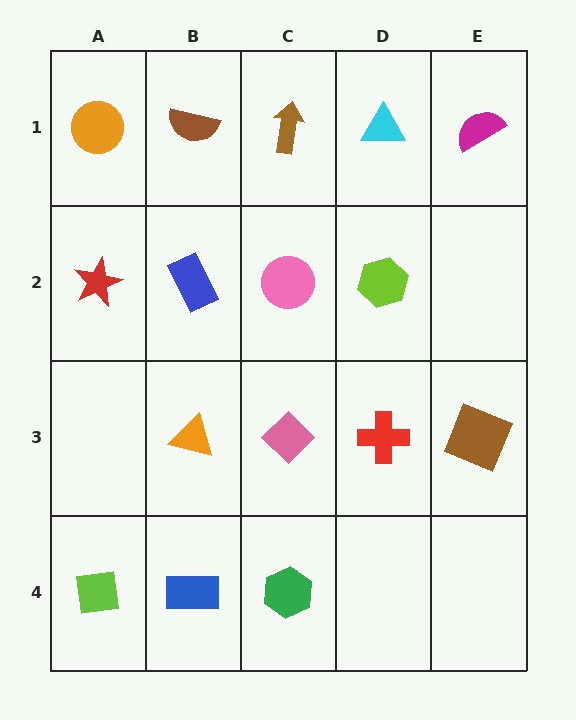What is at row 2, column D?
A lime hexagon.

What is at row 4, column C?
A green hexagon.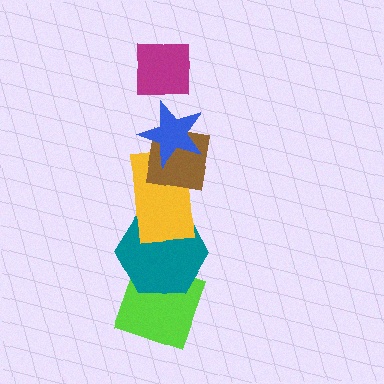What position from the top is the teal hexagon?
The teal hexagon is 5th from the top.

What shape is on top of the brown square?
The blue star is on top of the brown square.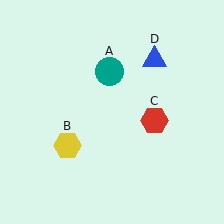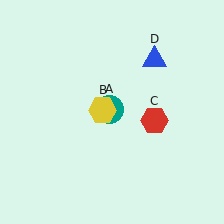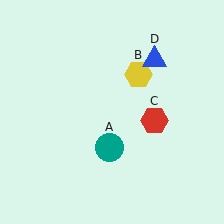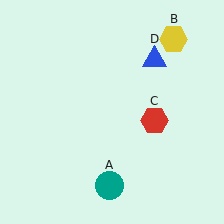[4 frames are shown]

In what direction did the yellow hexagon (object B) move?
The yellow hexagon (object B) moved up and to the right.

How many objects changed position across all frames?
2 objects changed position: teal circle (object A), yellow hexagon (object B).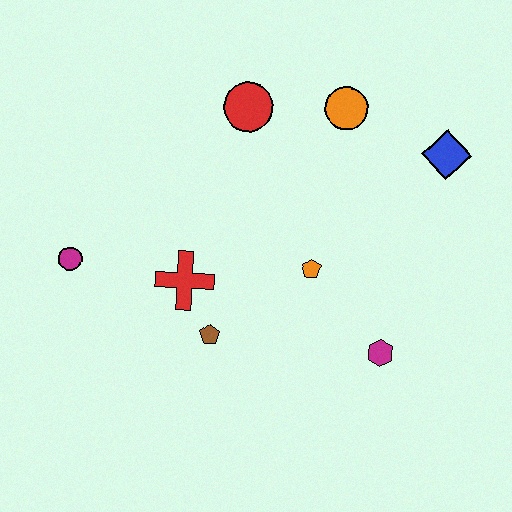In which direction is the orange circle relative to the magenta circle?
The orange circle is to the right of the magenta circle.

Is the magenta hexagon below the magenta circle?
Yes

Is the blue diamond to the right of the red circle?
Yes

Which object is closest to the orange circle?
The red circle is closest to the orange circle.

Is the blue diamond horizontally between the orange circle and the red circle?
No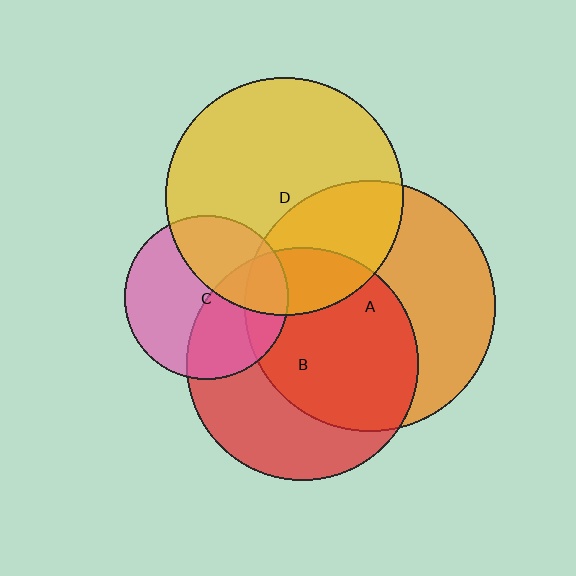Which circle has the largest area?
Circle A (orange).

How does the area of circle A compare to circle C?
Approximately 2.3 times.